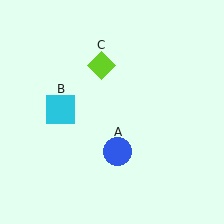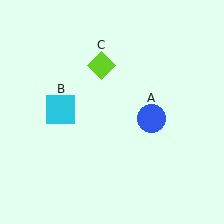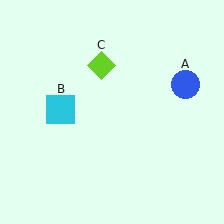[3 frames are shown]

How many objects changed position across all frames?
1 object changed position: blue circle (object A).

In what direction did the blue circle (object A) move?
The blue circle (object A) moved up and to the right.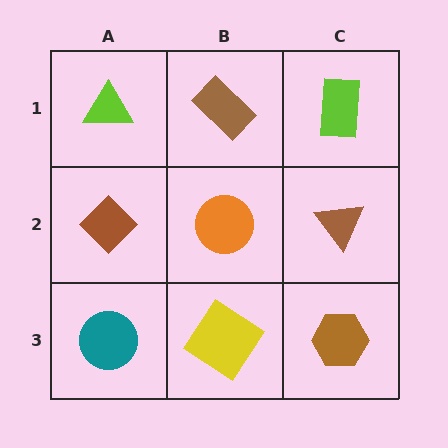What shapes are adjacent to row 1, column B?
An orange circle (row 2, column B), a lime triangle (row 1, column A), a lime rectangle (row 1, column C).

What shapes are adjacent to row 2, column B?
A brown rectangle (row 1, column B), a yellow diamond (row 3, column B), a brown diamond (row 2, column A), a brown triangle (row 2, column C).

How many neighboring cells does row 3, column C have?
2.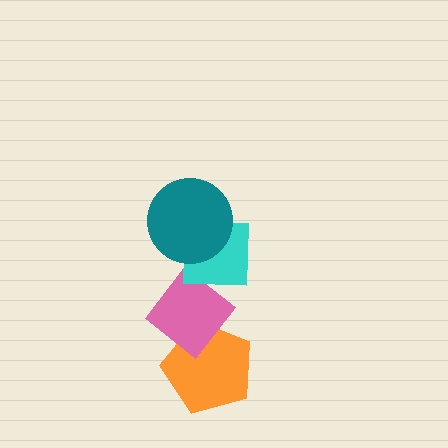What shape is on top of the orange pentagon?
The pink diamond is on top of the orange pentagon.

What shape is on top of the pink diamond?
The cyan square is on top of the pink diamond.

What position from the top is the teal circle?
The teal circle is 1st from the top.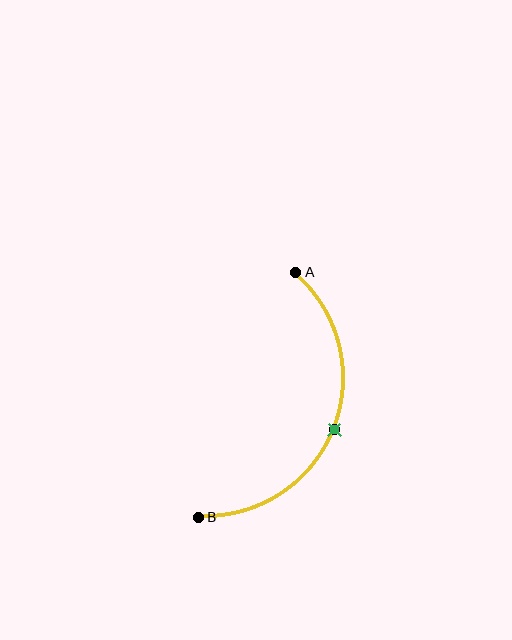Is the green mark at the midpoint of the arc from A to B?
Yes. The green mark lies on the arc at equal arc-length from both A and B — it is the arc midpoint.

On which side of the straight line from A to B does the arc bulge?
The arc bulges to the right of the straight line connecting A and B.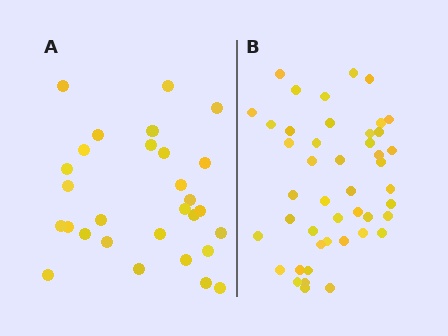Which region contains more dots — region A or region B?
Region B (the right region) has more dots.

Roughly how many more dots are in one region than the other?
Region B has approximately 15 more dots than region A.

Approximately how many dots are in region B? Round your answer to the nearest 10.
About 40 dots. (The exact count is 45, which rounds to 40.)